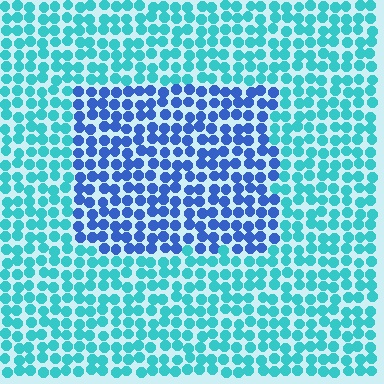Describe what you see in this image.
The image is filled with small cyan elements in a uniform arrangement. A rectangle-shaped region is visible where the elements are tinted to a slightly different hue, forming a subtle color boundary.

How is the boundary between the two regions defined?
The boundary is defined purely by a slight shift in hue (about 43 degrees). Spacing, size, and orientation are identical on both sides.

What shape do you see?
I see a rectangle.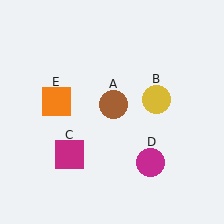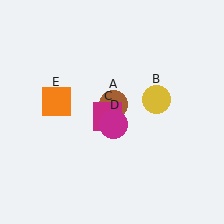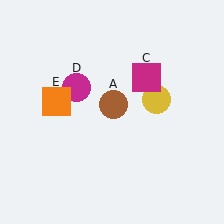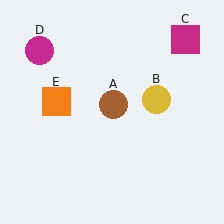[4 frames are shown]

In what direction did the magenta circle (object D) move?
The magenta circle (object D) moved up and to the left.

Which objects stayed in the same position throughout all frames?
Brown circle (object A) and yellow circle (object B) and orange square (object E) remained stationary.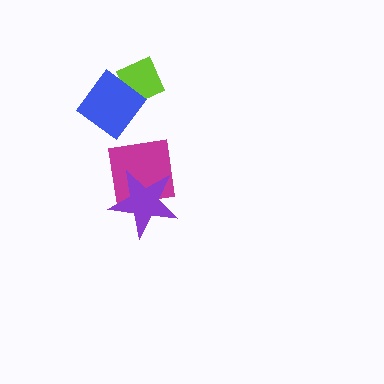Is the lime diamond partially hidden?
Yes, it is partially covered by another shape.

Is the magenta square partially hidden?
Yes, it is partially covered by another shape.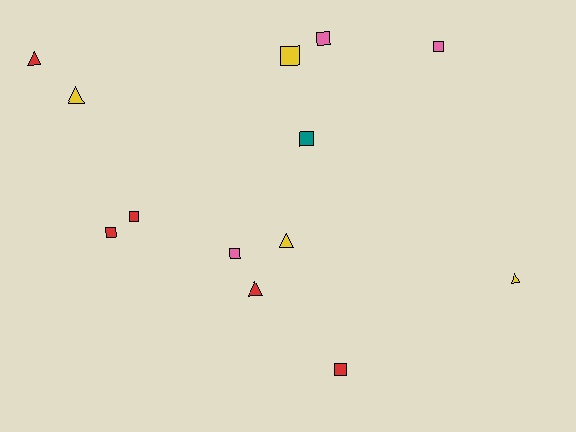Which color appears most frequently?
Red, with 5 objects.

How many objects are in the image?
There are 13 objects.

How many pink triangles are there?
There are no pink triangles.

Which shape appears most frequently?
Square, with 8 objects.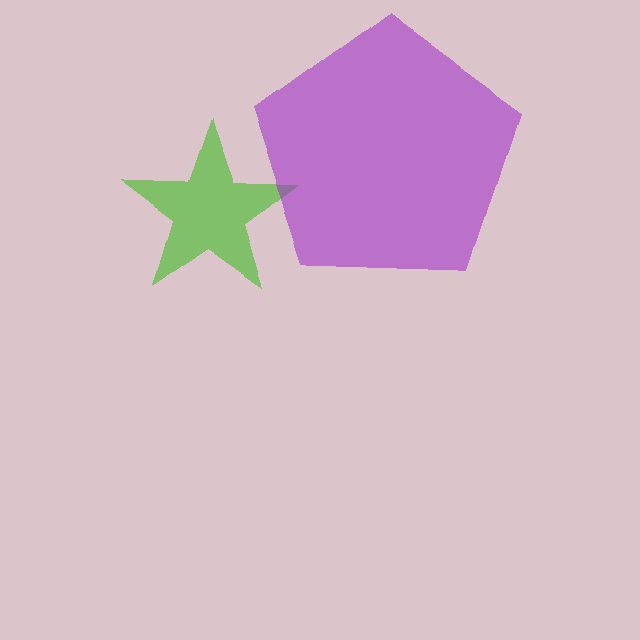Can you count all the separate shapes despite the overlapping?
Yes, there are 2 separate shapes.